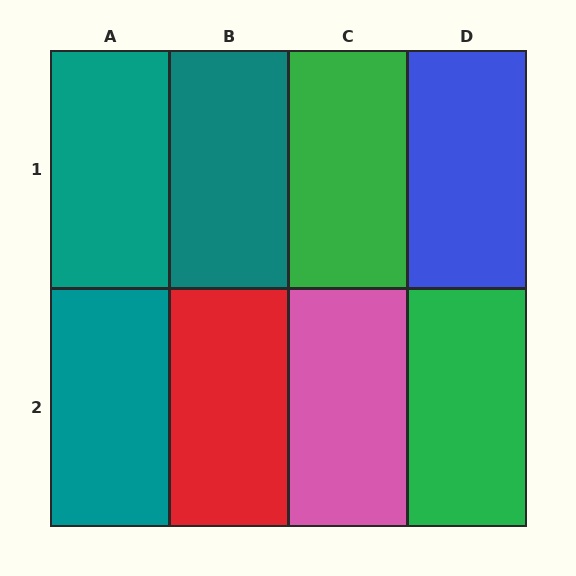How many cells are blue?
1 cell is blue.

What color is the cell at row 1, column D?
Blue.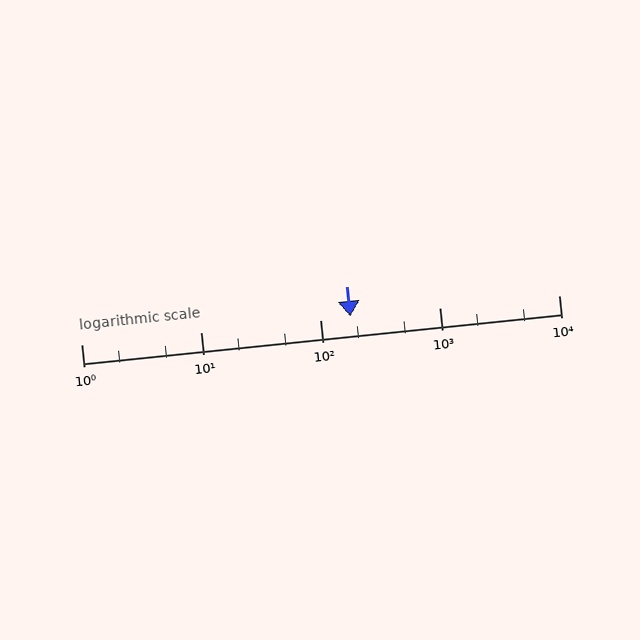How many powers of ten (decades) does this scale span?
The scale spans 4 decades, from 1 to 10000.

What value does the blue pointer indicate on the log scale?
The pointer indicates approximately 180.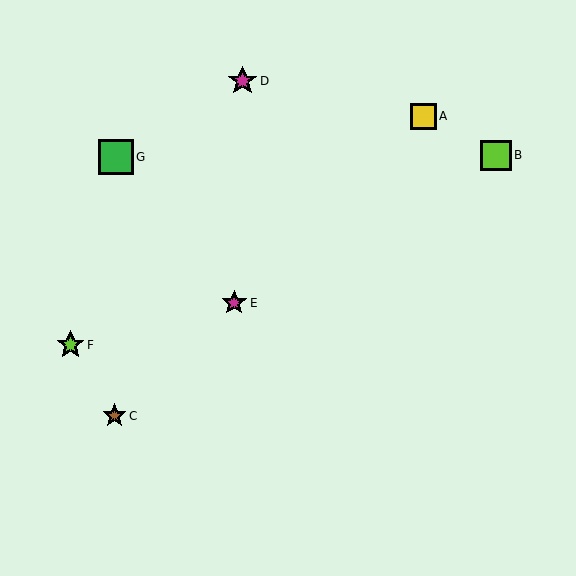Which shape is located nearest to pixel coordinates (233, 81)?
The magenta star (labeled D) at (243, 81) is nearest to that location.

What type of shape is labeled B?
Shape B is a lime square.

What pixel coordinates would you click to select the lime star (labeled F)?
Click at (70, 345) to select the lime star F.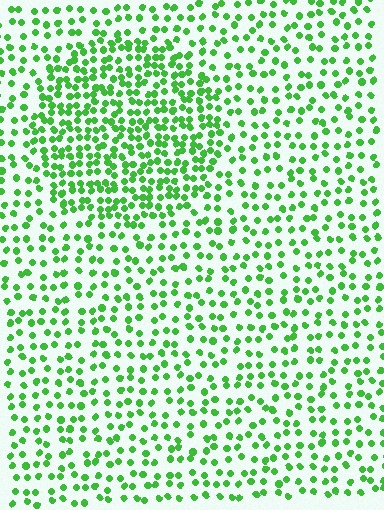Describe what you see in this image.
The image contains small green elements arranged at two different densities. A circle-shaped region is visible where the elements are more densely packed than the surrounding area.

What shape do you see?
I see a circle.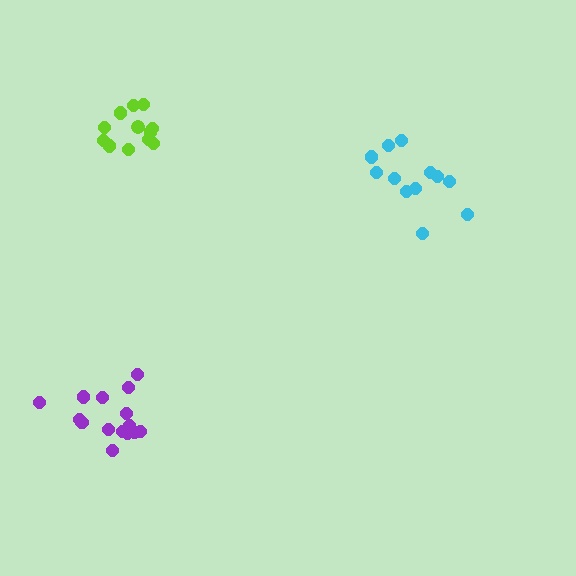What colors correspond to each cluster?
The clusters are colored: cyan, purple, lime.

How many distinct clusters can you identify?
There are 3 distinct clusters.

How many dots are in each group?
Group 1: 12 dots, Group 2: 15 dots, Group 3: 12 dots (39 total).